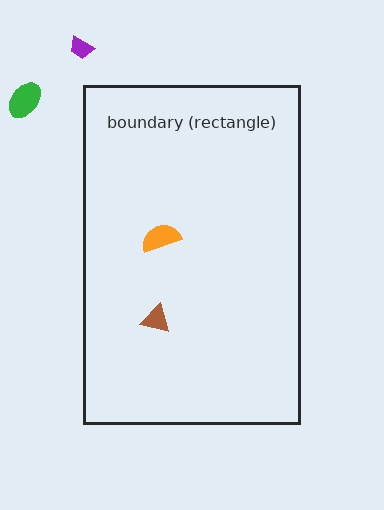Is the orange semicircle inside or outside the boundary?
Inside.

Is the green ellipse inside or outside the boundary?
Outside.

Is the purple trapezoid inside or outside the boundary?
Outside.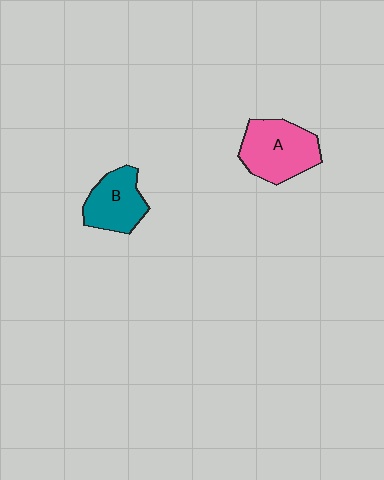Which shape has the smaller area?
Shape B (teal).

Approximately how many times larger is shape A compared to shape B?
Approximately 1.3 times.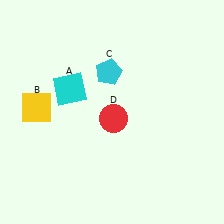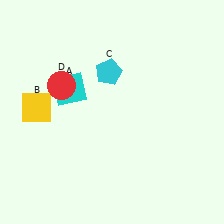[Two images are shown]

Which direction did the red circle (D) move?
The red circle (D) moved left.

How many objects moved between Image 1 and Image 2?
1 object moved between the two images.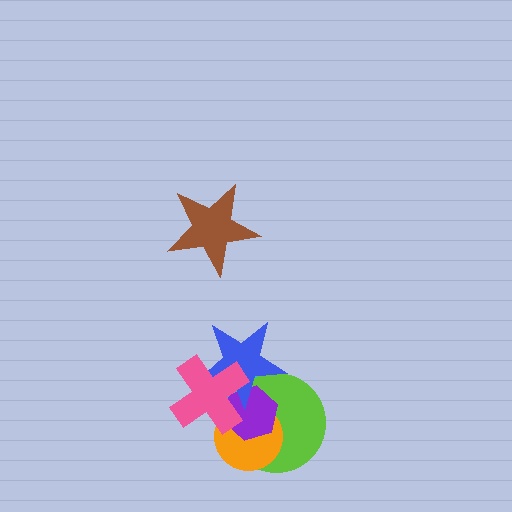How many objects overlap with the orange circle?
4 objects overlap with the orange circle.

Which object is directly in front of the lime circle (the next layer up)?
The orange circle is directly in front of the lime circle.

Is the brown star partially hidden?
No, no other shape covers it.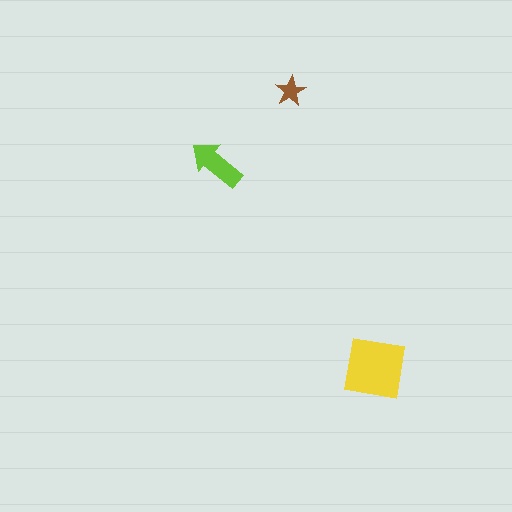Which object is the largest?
The yellow square.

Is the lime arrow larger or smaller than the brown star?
Larger.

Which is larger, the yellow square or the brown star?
The yellow square.